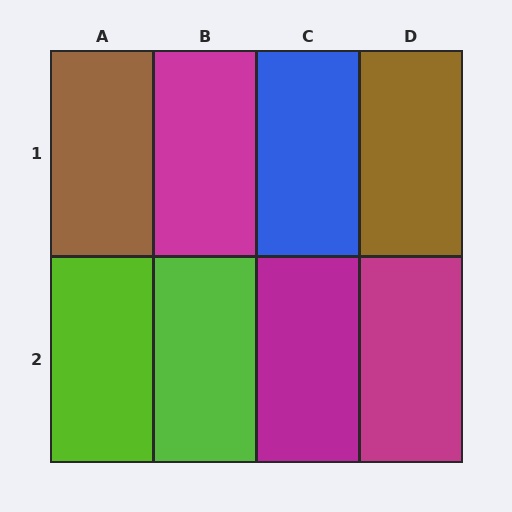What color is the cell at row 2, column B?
Lime.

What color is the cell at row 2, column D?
Magenta.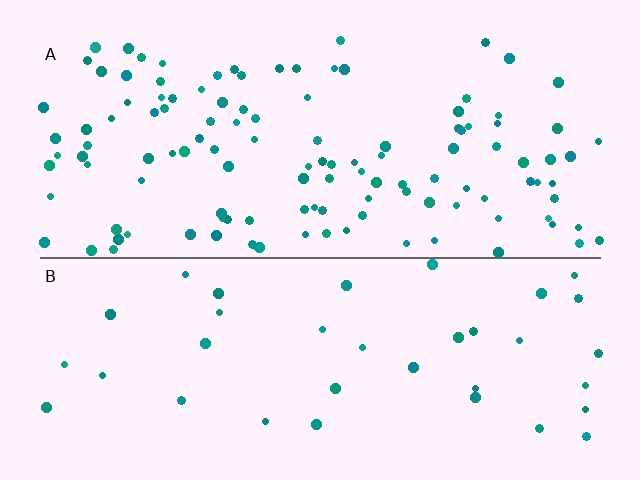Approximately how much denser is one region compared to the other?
Approximately 3.3× — region A over region B.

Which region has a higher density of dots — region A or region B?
A (the top).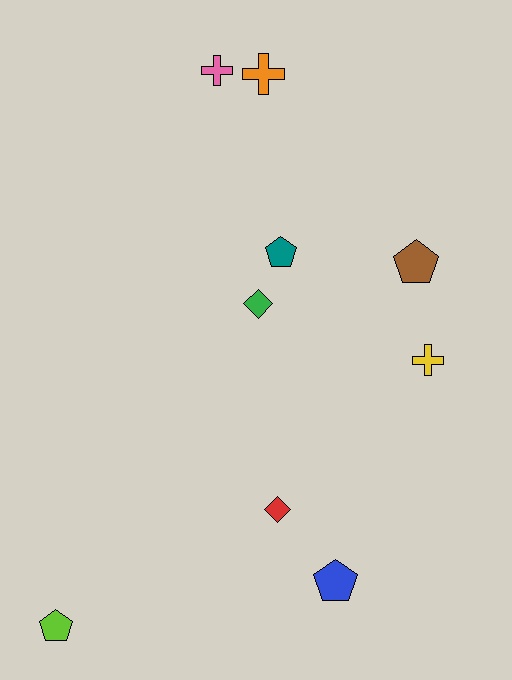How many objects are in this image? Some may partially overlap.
There are 9 objects.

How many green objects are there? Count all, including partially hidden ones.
There is 1 green object.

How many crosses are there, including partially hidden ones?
There are 3 crosses.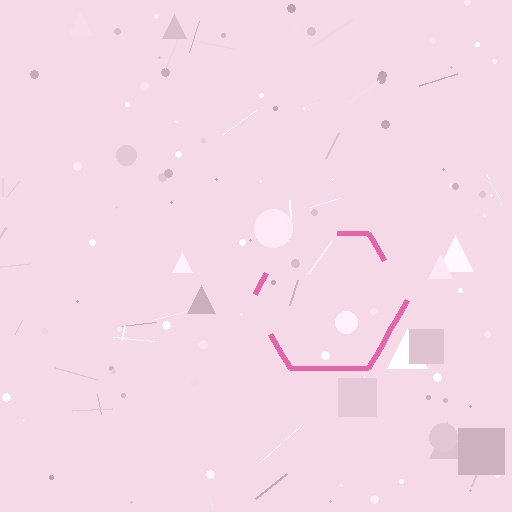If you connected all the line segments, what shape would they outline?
They would outline a hexagon.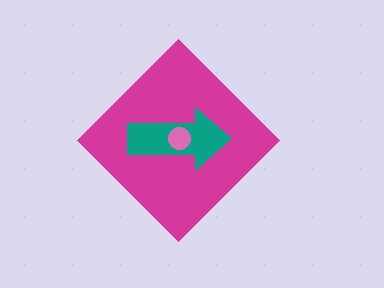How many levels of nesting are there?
3.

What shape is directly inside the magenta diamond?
The teal arrow.